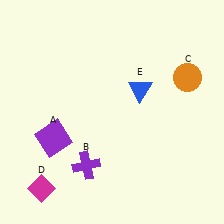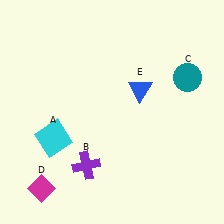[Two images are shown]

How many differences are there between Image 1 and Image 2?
There are 2 differences between the two images.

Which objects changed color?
A changed from purple to cyan. C changed from orange to teal.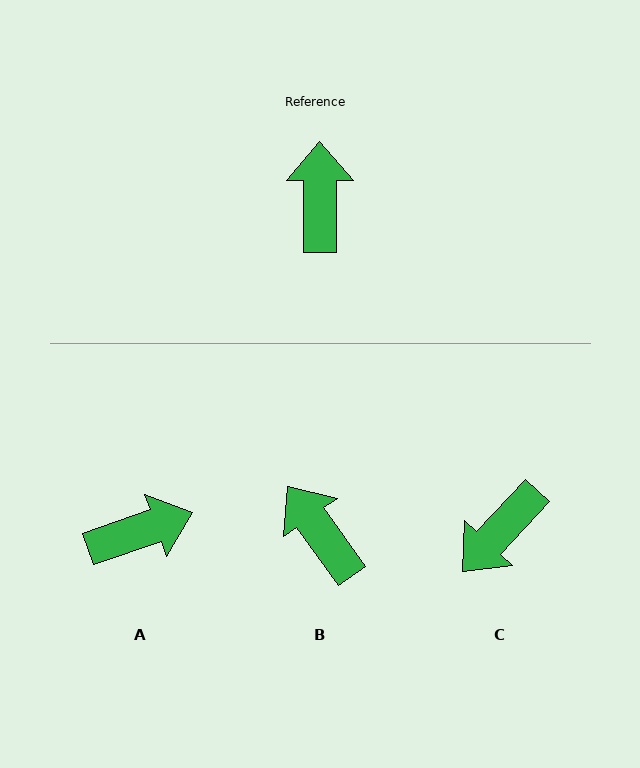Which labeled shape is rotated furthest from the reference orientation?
C, about 137 degrees away.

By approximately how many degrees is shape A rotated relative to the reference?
Approximately 71 degrees clockwise.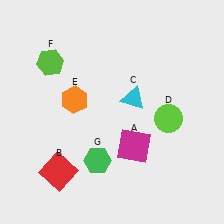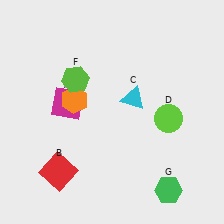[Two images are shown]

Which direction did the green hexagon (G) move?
The green hexagon (G) moved right.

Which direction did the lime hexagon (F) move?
The lime hexagon (F) moved right.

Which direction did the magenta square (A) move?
The magenta square (A) moved left.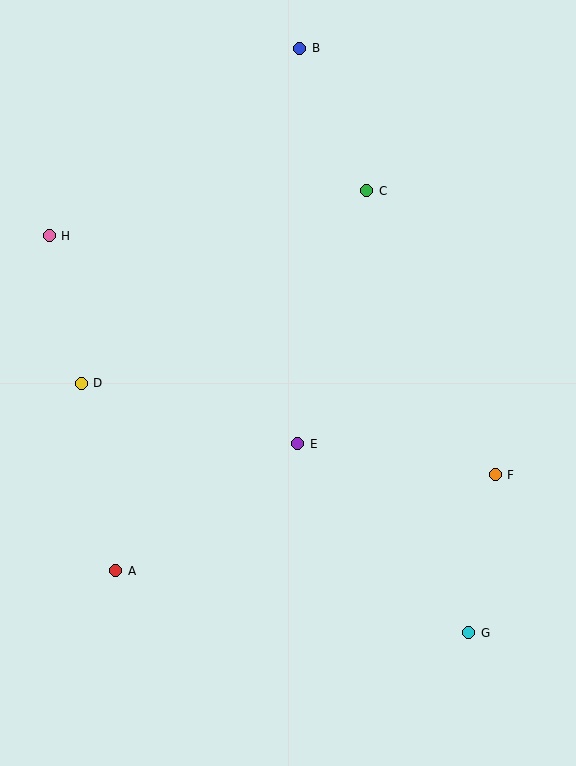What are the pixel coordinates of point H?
Point H is at (49, 236).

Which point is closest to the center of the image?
Point E at (298, 444) is closest to the center.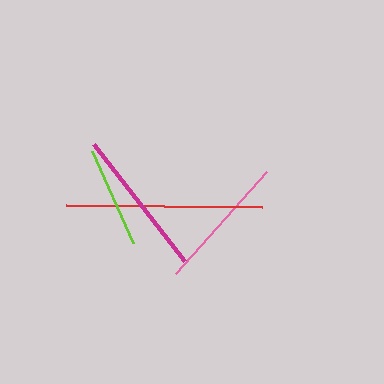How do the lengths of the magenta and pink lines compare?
The magenta and pink lines are approximately the same length.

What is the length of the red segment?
The red segment is approximately 196 pixels long.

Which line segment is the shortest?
The lime line is the shortest at approximately 101 pixels.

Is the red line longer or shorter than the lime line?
The red line is longer than the lime line.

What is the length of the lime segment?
The lime segment is approximately 101 pixels long.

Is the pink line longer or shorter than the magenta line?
The magenta line is longer than the pink line.